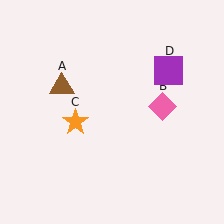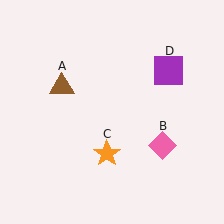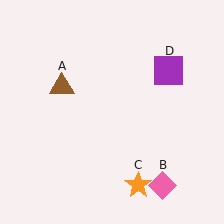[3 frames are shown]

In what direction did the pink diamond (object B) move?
The pink diamond (object B) moved down.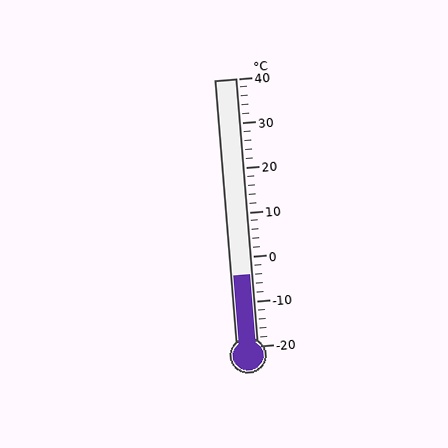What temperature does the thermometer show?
The thermometer shows approximately -4°C.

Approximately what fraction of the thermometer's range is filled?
The thermometer is filled to approximately 25% of its range.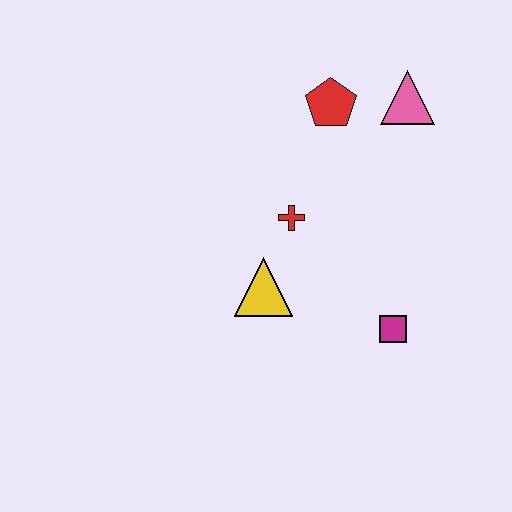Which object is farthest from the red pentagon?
The magenta square is farthest from the red pentagon.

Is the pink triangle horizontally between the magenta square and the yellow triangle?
No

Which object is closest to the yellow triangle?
The red cross is closest to the yellow triangle.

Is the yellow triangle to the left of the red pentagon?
Yes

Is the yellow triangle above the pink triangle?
No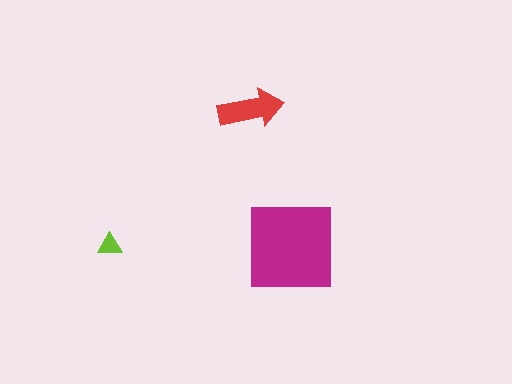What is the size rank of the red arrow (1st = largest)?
2nd.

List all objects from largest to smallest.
The magenta square, the red arrow, the lime triangle.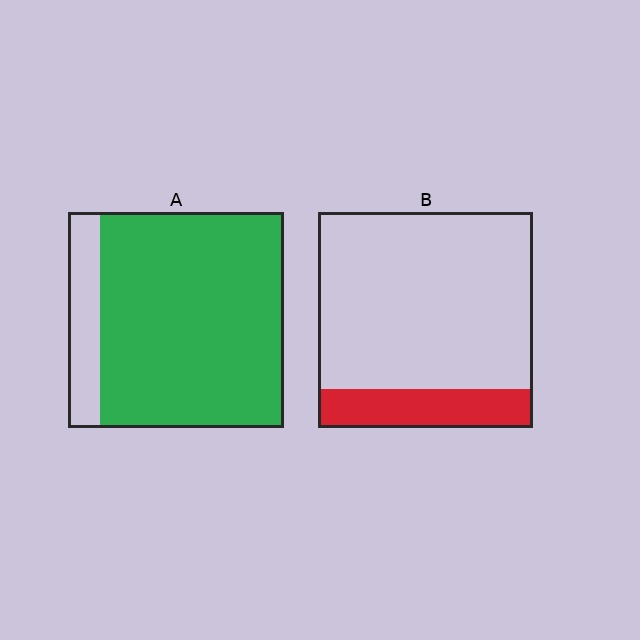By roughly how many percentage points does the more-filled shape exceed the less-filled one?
By roughly 65 percentage points (A over B).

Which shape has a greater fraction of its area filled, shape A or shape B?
Shape A.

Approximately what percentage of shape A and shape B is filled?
A is approximately 85% and B is approximately 20%.